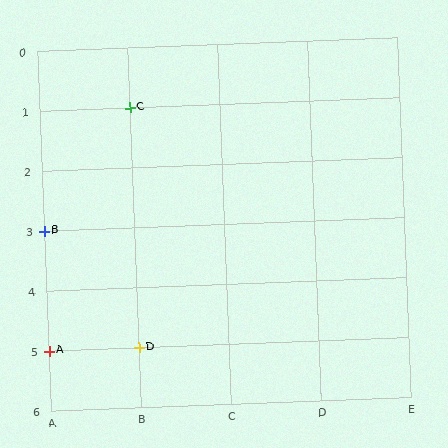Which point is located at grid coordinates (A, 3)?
Point B is at (A, 3).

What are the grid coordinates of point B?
Point B is at grid coordinates (A, 3).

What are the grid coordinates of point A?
Point A is at grid coordinates (A, 5).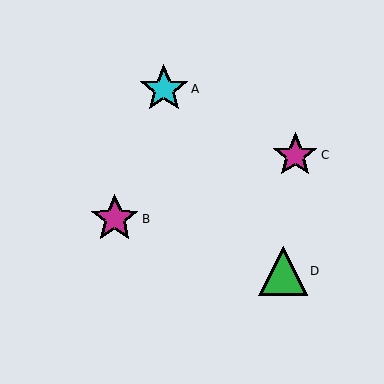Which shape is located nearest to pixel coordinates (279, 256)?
The green triangle (labeled D) at (283, 271) is nearest to that location.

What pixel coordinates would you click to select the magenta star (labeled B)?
Click at (115, 219) to select the magenta star B.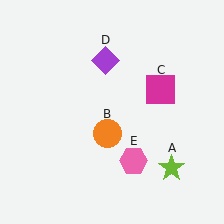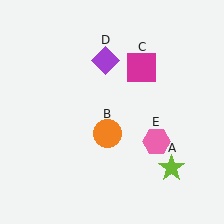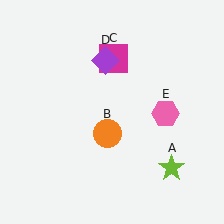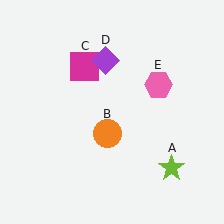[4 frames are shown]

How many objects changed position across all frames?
2 objects changed position: magenta square (object C), pink hexagon (object E).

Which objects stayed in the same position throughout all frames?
Lime star (object A) and orange circle (object B) and purple diamond (object D) remained stationary.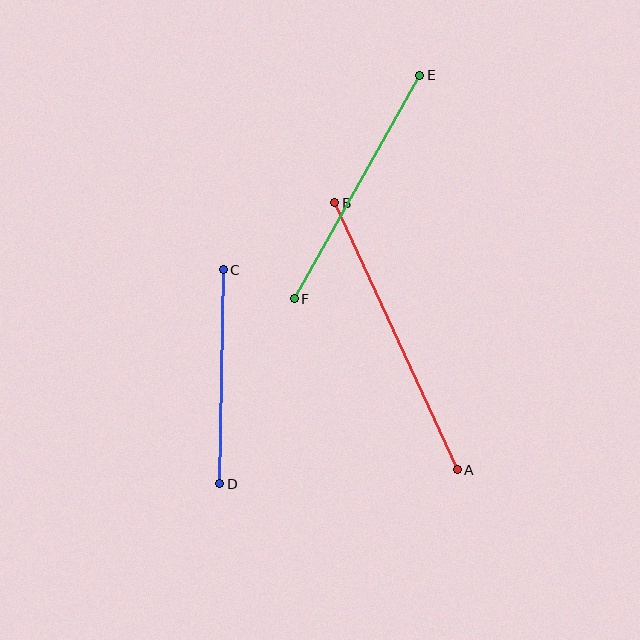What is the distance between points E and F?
The distance is approximately 256 pixels.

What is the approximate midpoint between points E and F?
The midpoint is at approximately (357, 187) pixels.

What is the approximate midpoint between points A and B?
The midpoint is at approximately (396, 336) pixels.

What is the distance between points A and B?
The distance is approximately 294 pixels.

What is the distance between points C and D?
The distance is approximately 214 pixels.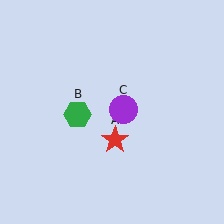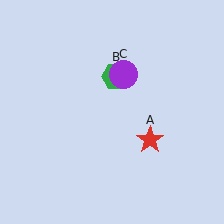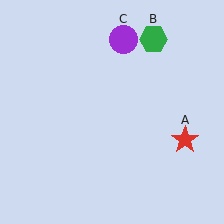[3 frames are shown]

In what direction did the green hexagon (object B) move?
The green hexagon (object B) moved up and to the right.